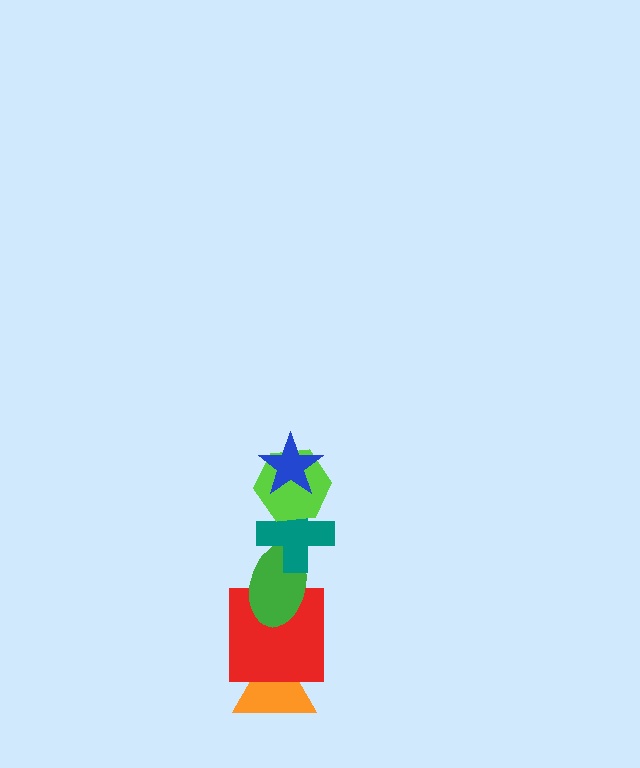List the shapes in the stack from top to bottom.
From top to bottom: the blue star, the lime hexagon, the teal cross, the green ellipse, the red square, the orange triangle.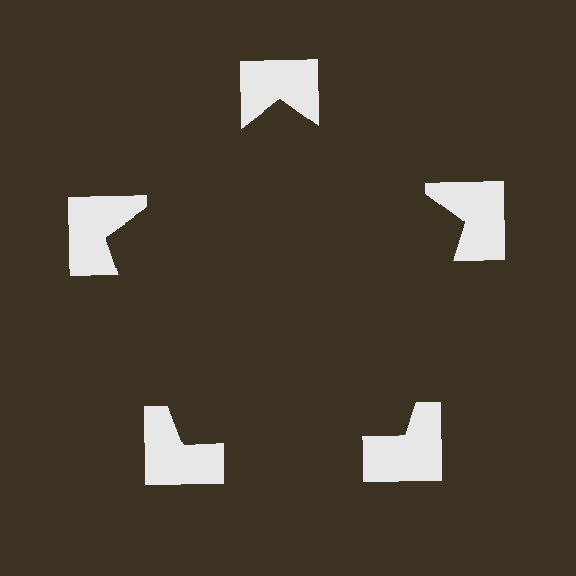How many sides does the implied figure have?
5 sides.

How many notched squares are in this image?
There are 5 — one at each vertex of the illusory pentagon.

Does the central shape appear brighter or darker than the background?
It typically appears slightly darker than the background, even though no actual brightness change is drawn.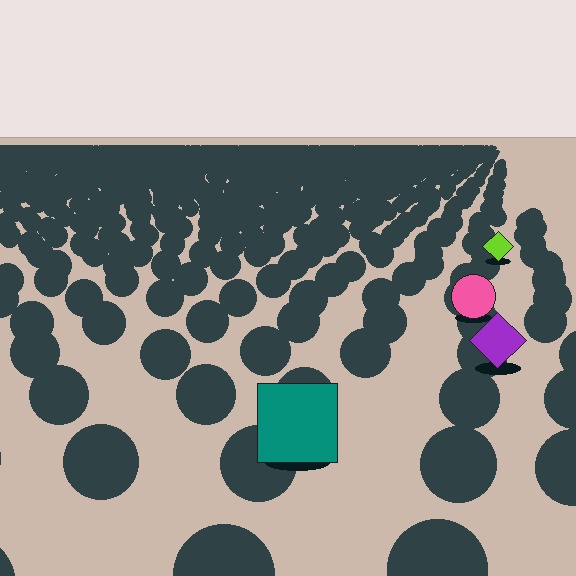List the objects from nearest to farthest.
From nearest to farthest: the teal square, the purple diamond, the pink circle, the lime diamond.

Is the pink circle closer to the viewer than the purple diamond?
No. The purple diamond is closer — you can tell from the texture gradient: the ground texture is coarser near it.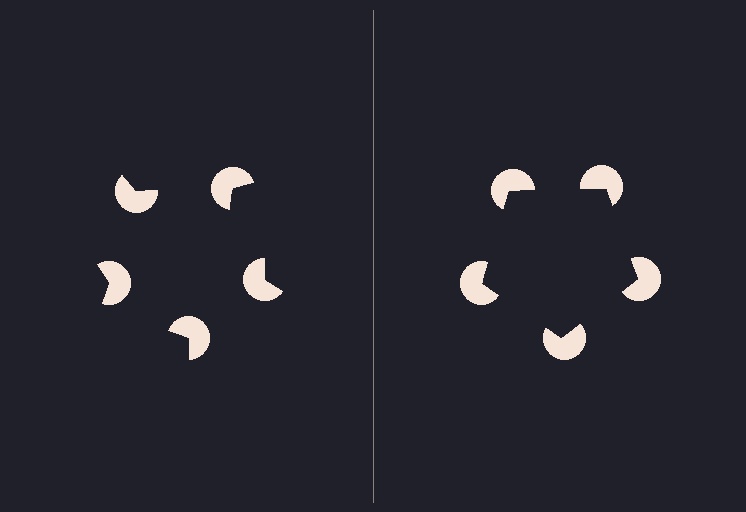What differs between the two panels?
The pac-man discs are positioned identically on both sides; only the wedge orientations differ. On the right they align to a pentagon; on the left they are misaligned.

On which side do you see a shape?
An illusory pentagon appears on the right side. On the left side the wedge cuts are rotated, so no coherent shape forms.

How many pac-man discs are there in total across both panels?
10 — 5 on each side.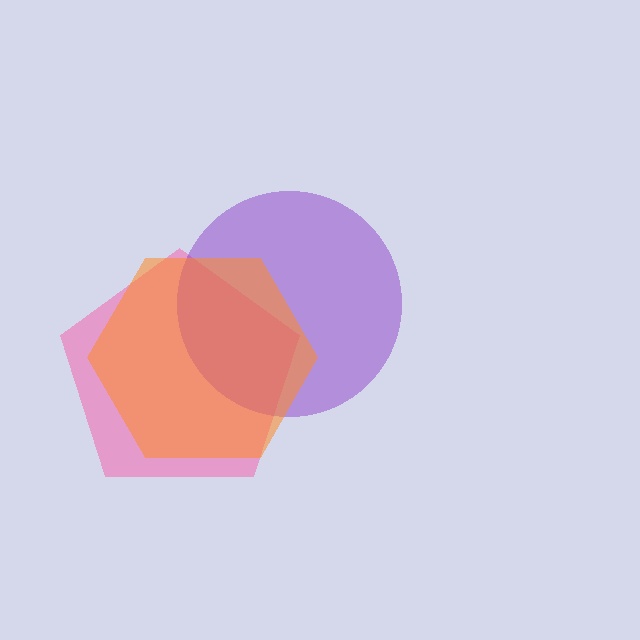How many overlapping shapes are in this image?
There are 3 overlapping shapes in the image.